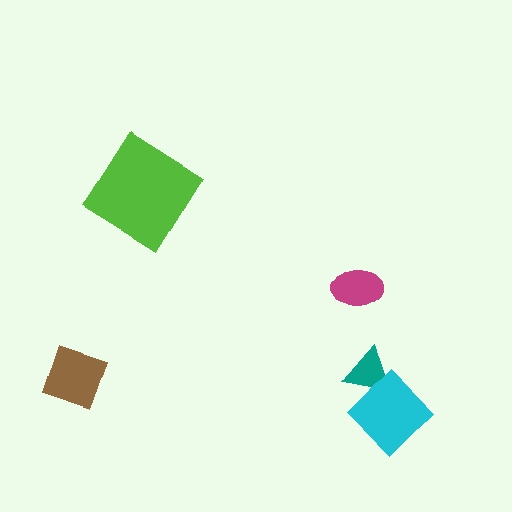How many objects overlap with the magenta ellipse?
0 objects overlap with the magenta ellipse.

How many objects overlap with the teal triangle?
1 object overlaps with the teal triangle.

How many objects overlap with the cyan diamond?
1 object overlaps with the cyan diamond.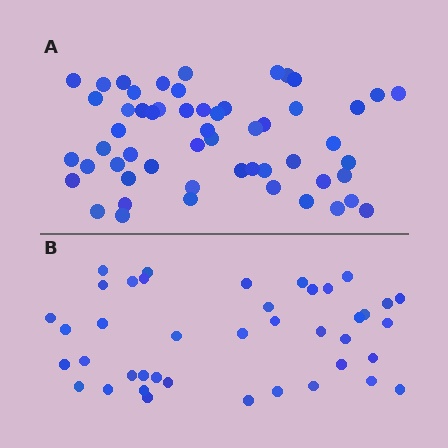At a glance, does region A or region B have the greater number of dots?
Region A (the top region) has more dots.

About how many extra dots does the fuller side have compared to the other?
Region A has approximately 15 more dots than region B.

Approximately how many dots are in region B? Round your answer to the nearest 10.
About 40 dots. (The exact count is 41, which rounds to 40.)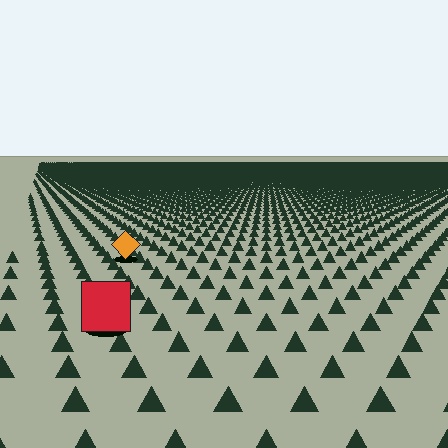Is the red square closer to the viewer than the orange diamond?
Yes. The red square is closer — you can tell from the texture gradient: the ground texture is coarser near it.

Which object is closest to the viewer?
The red square is closest. The texture marks near it are larger and more spread out.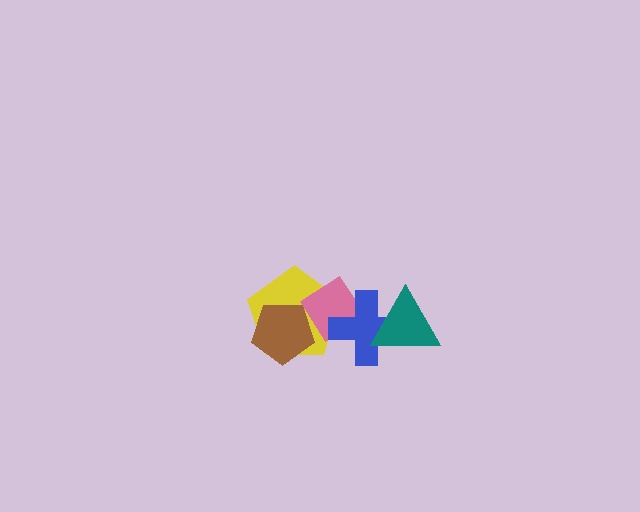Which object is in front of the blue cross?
The teal triangle is in front of the blue cross.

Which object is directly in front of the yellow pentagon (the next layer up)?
The pink diamond is directly in front of the yellow pentagon.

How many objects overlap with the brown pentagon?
2 objects overlap with the brown pentagon.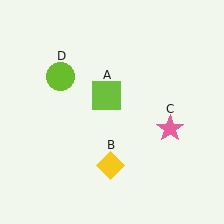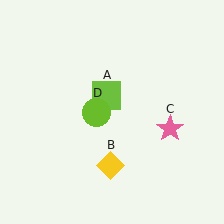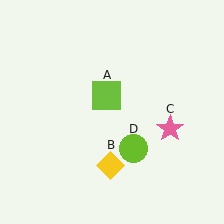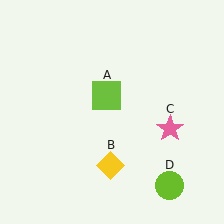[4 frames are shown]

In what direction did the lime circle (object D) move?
The lime circle (object D) moved down and to the right.